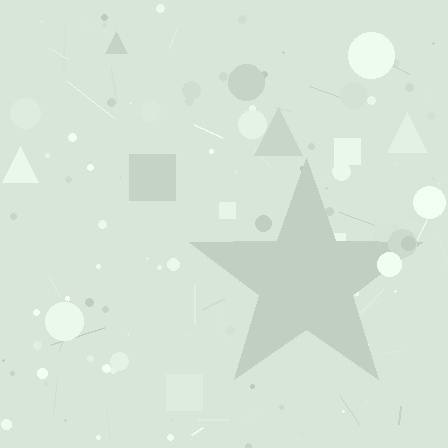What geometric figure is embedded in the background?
A star is embedded in the background.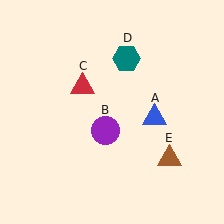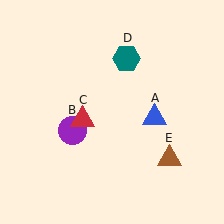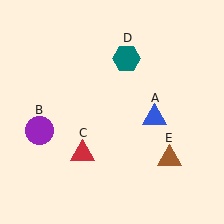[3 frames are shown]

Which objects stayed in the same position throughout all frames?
Blue triangle (object A) and teal hexagon (object D) and brown triangle (object E) remained stationary.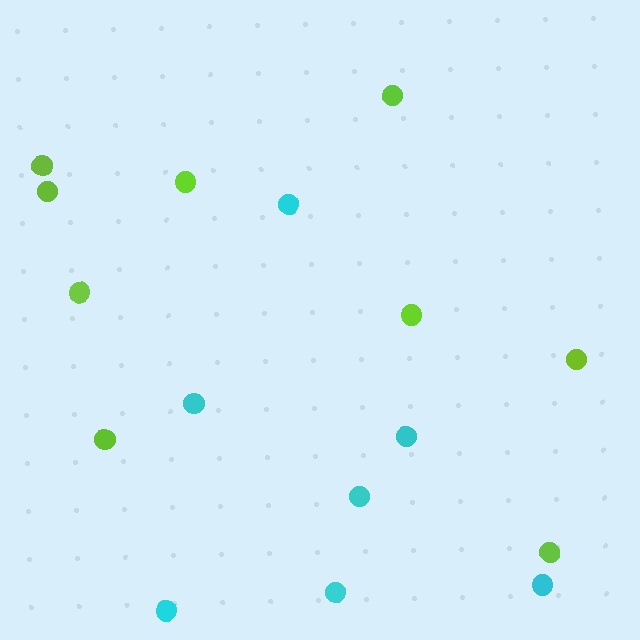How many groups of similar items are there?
There are 2 groups: one group of cyan circles (7) and one group of lime circles (9).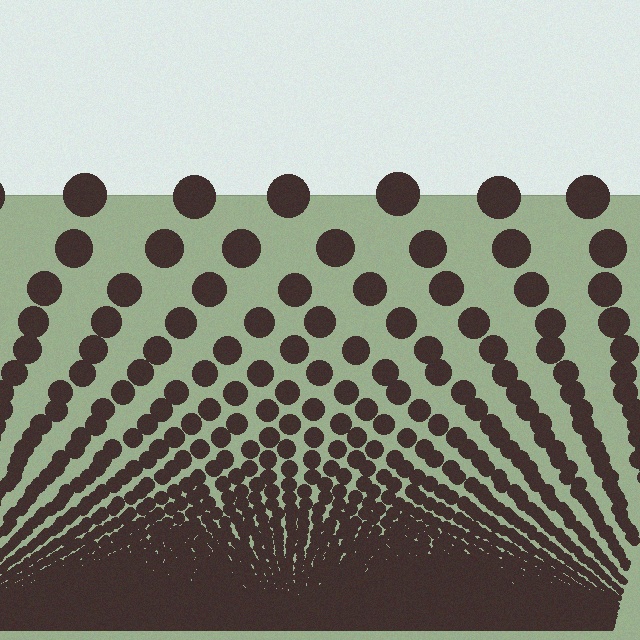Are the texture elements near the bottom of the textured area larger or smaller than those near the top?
Smaller. The gradient is inverted — elements near the bottom are smaller and denser.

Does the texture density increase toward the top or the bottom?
Density increases toward the bottom.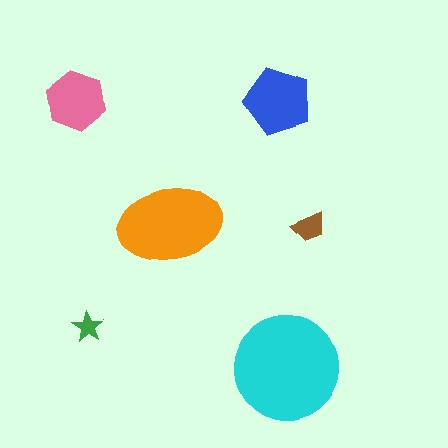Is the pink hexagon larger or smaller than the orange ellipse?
Smaller.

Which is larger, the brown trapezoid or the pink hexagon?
The pink hexagon.